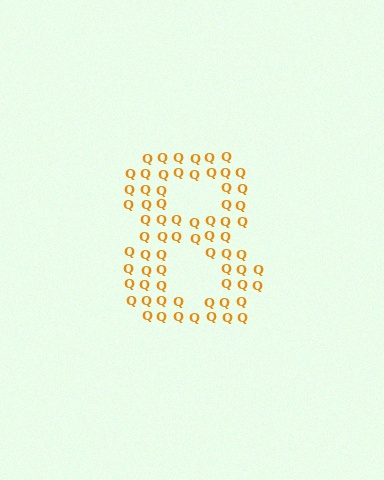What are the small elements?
The small elements are letter Q's.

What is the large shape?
The large shape is the digit 8.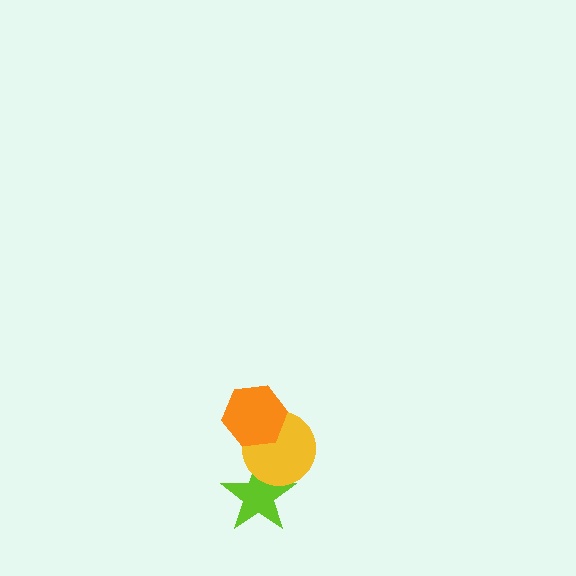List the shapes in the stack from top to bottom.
From top to bottom: the orange hexagon, the yellow circle, the lime star.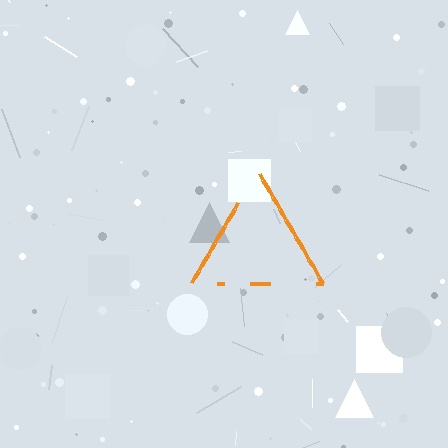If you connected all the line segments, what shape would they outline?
They would outline a triangle.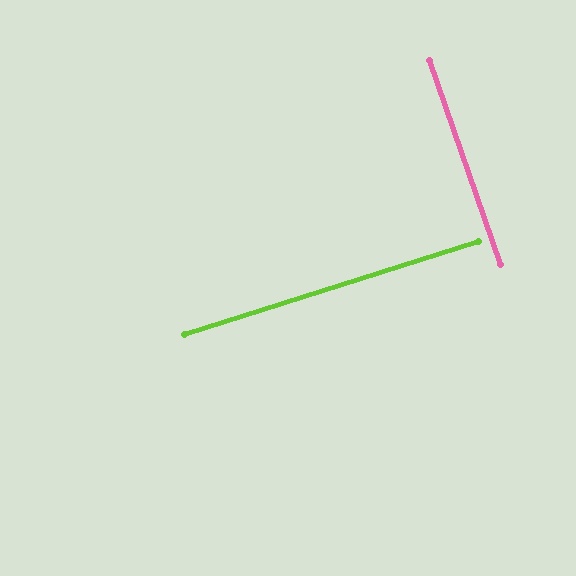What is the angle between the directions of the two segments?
Approximately 88 degrees.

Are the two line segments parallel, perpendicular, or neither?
Perpendicular — they meet at approximately 88°.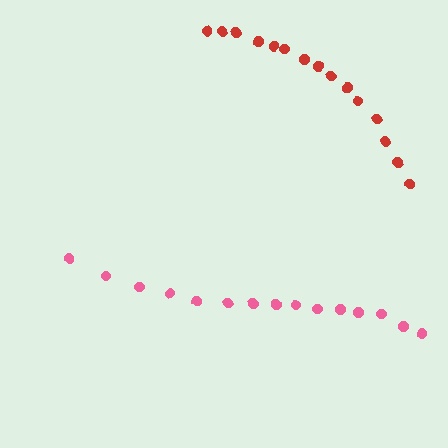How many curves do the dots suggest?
There are 2 distinct paths.